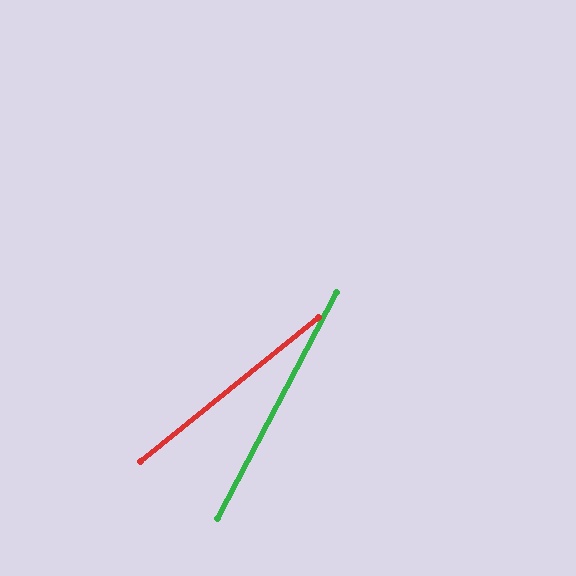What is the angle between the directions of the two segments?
Approximately 23 degrees.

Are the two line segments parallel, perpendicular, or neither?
Neither parallel nor perpendicular — they differ by about 23°.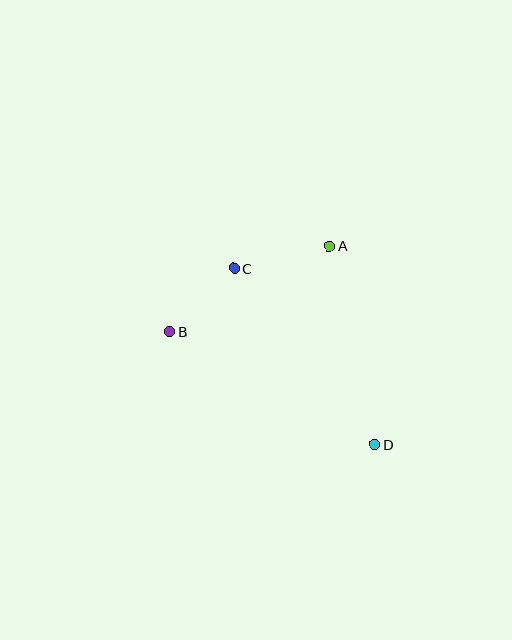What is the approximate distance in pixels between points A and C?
The distance between A and C is approximately 97 pixels.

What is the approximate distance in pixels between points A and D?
The distance between A and D is approximately 204 pixels.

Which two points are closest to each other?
Points B and C are closest to each other.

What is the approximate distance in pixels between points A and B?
The distance between A and B is approximately 181 pixels.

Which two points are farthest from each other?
Points B and D are farthest from each other.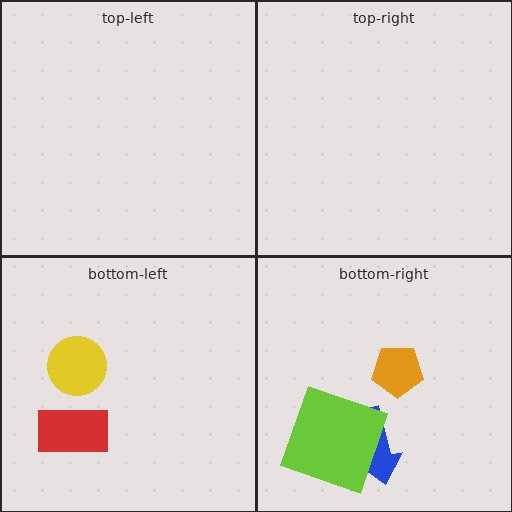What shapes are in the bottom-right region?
The orange pentagon, the blue arrow, the lime square.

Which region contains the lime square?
The bottom-right region.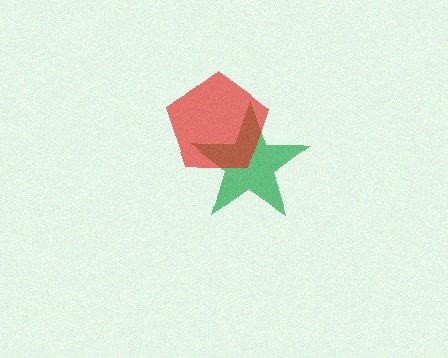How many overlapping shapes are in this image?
There are 2 overlapping shapes in the image.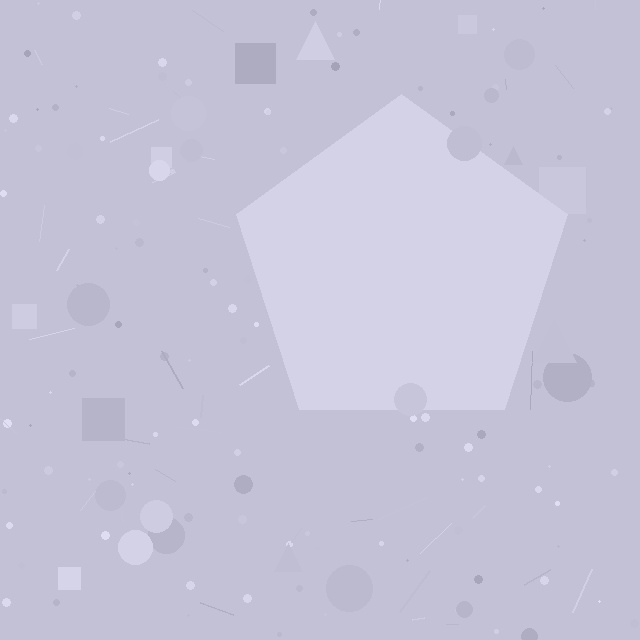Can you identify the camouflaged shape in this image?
The camouflaged shape is a pentagon.